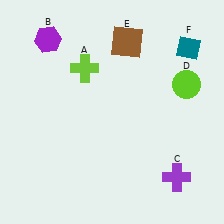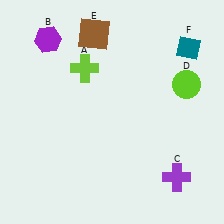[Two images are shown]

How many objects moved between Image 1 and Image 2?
1 object moved between the two images.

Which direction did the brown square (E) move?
The brown square (E) moved left.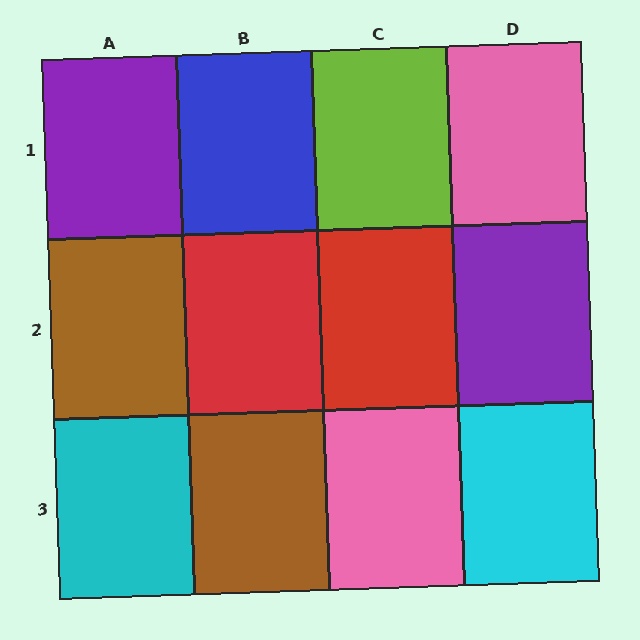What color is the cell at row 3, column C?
Pink.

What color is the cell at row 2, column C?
Red.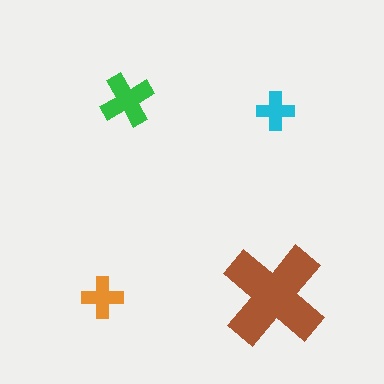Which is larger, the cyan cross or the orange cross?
The orange one.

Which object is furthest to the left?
The orange cross is leftmost.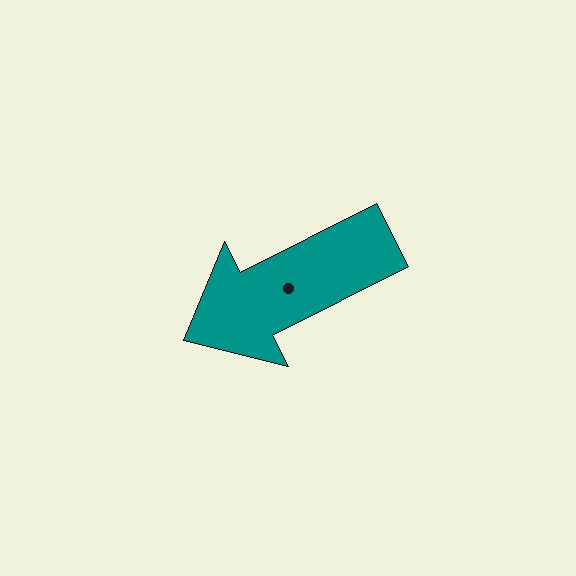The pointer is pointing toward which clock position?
Roughly 8 o'clock.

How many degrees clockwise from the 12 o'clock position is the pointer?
Approximately 243 degrees.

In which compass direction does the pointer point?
Southwest.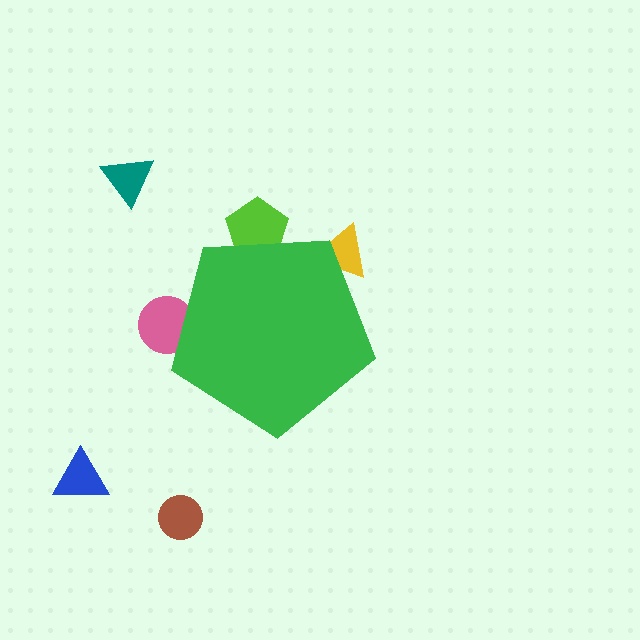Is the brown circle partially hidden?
No, the brown circle is fully visible.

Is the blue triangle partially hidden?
No, the blue triangle is fully visible.